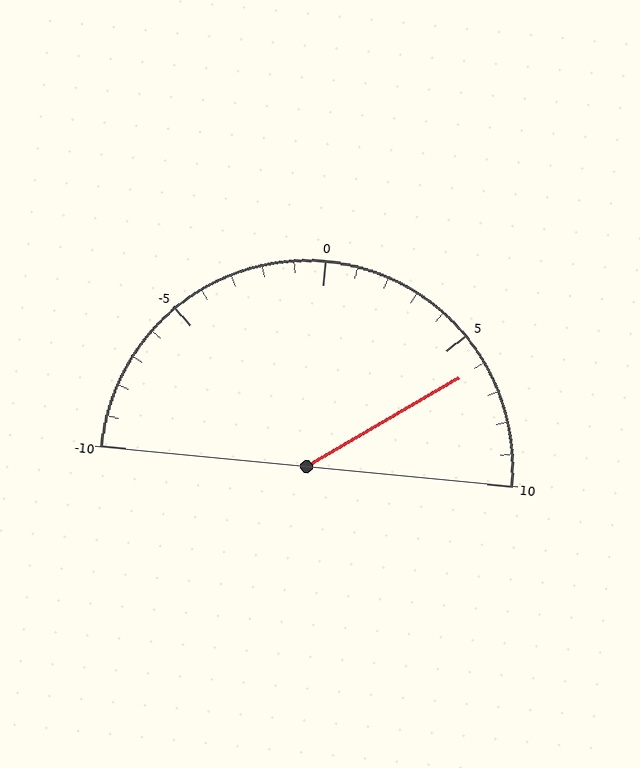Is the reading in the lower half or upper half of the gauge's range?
The reading is in the upper half of the range (-10 to 10).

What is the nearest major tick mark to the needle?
The nearest major tick mark is 5.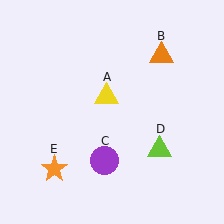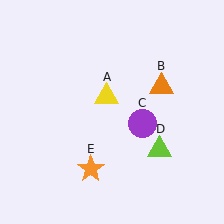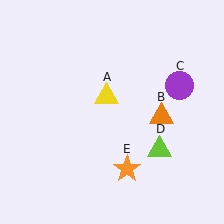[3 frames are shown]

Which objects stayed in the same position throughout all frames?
Yellow triangle (object A) and lime triangle (object D) remained stationary.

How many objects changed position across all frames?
3 objects changed position: orange triangle (object B), purple circle (object C), orange star (object E).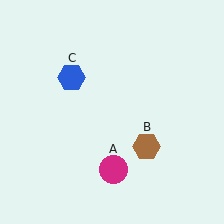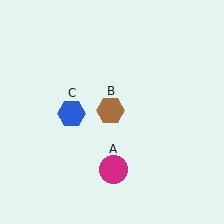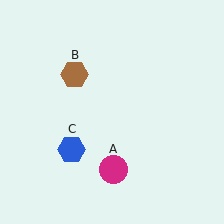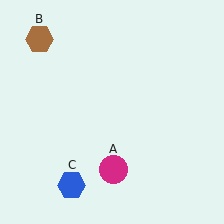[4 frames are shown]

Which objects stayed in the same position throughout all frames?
Magenta circle (object A) remained stationary.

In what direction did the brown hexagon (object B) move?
The brown hexagon (object B) moved up and to the left.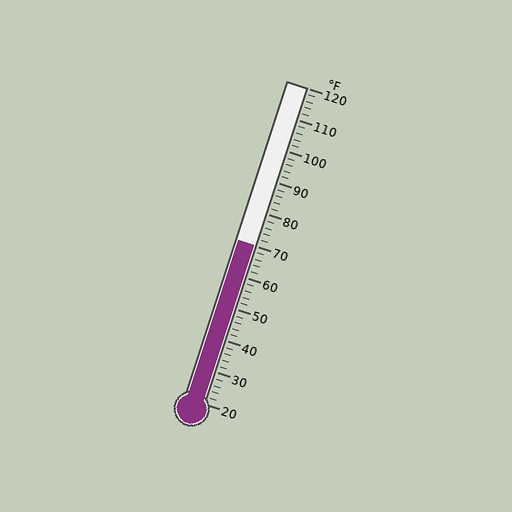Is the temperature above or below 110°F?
The temperature is below 110°F.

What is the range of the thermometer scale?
The thermometer scale ranges from 20°F to 120°F.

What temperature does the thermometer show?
The thermometer shows approximately 70°F.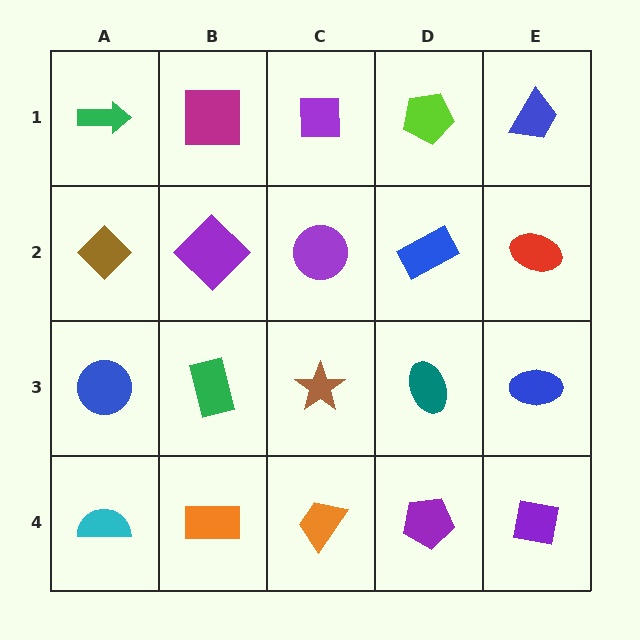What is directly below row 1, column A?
A brown diamond.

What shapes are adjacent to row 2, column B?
A magenta square (row 1, column B), a green rectangle (row 3, column B), a brown diamond (row 2, column A), a purple circle (row 2, column C).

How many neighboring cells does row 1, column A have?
2.